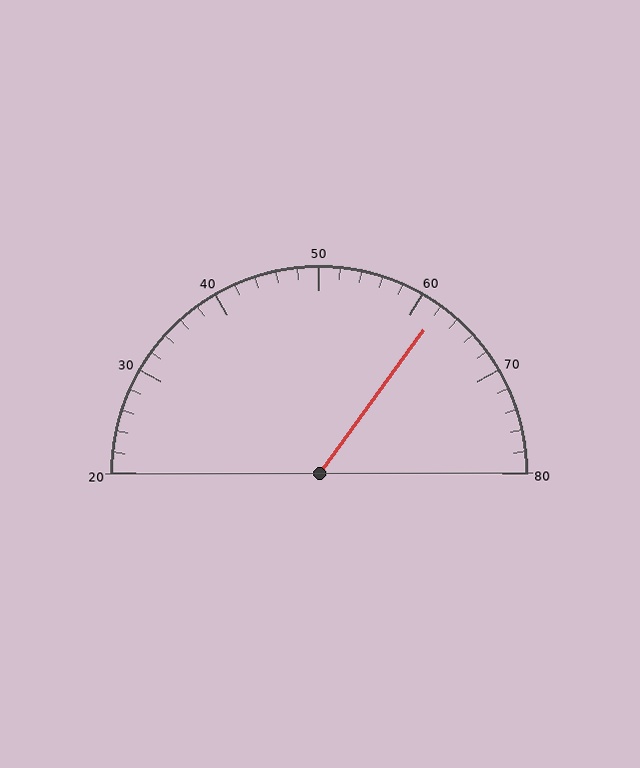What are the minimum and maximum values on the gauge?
The gauge ranges from 20 to 80.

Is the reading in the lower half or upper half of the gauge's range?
The reading is in the upper half of the range (20 to 80).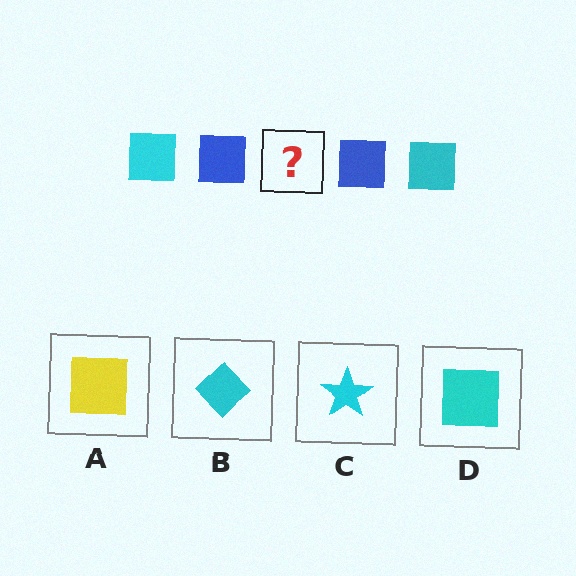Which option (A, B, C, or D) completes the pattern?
D.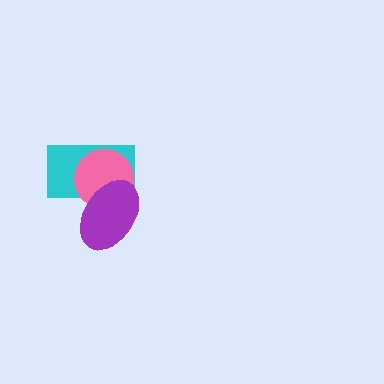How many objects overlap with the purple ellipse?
2 objects overlap with the purple ellipse.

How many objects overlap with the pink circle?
2 objects overlap with the pink circle.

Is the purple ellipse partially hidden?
No, no other shape covers it.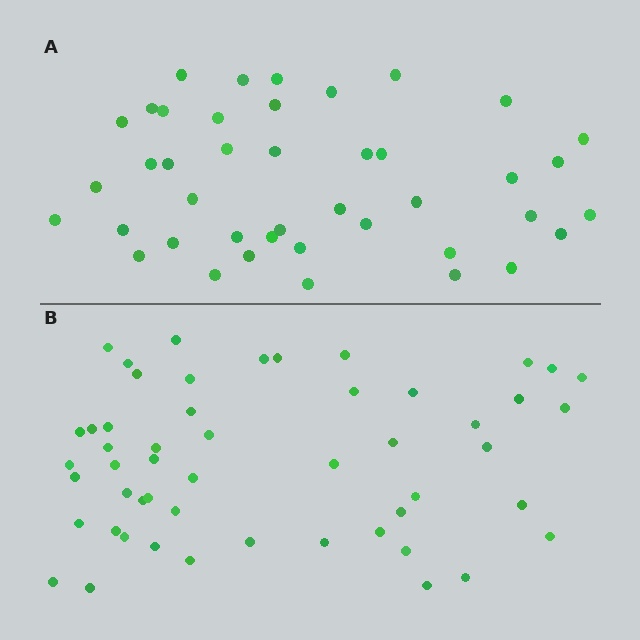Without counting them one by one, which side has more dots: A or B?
Region B (the bottom region) has more dots.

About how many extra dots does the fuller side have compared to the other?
Region B has roughly 10 or so more dots than region A.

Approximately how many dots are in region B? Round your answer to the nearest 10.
About 50 dots. (The exact count is 52, which rounds to 50.)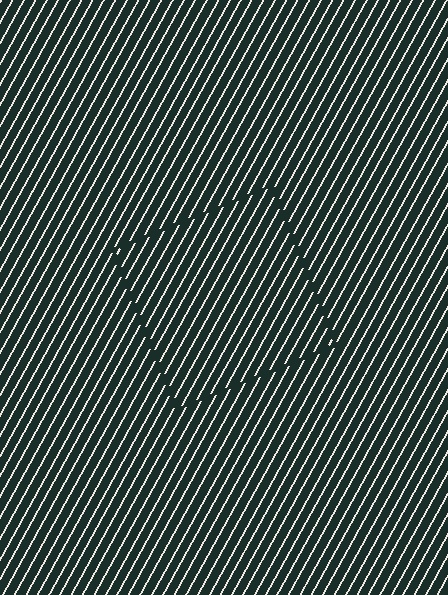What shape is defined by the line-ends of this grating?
An illusory square. The interior of the shape contains the same grating, shifted by half a period — the contour is defined by the phase discontinuity where line-ends from the inner and outer gratings abut.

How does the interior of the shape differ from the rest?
The interior of the shape contains the same grating, shifted by half a period — the contour is defined by the phase discontinuity where line-ends from the inner and outer gratings abut.